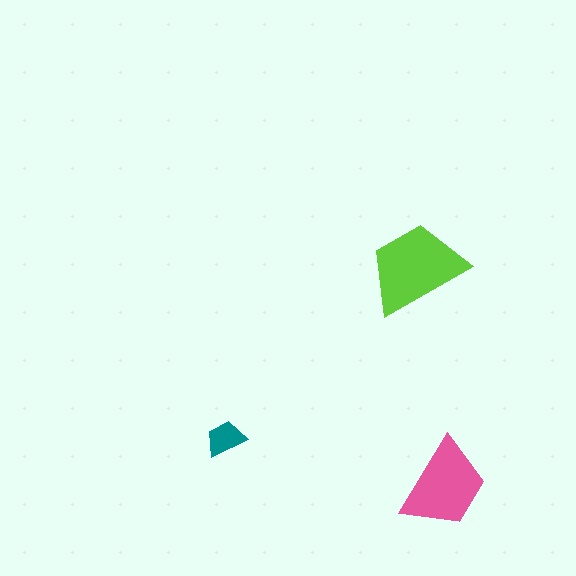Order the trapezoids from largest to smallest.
the lime one, the pink one, the teal one.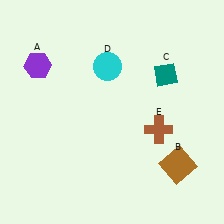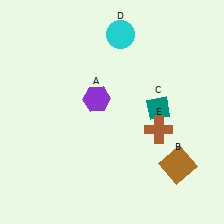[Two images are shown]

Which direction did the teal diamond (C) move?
The teal diamond (C) moved down.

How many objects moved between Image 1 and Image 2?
3 objects moved between the two images.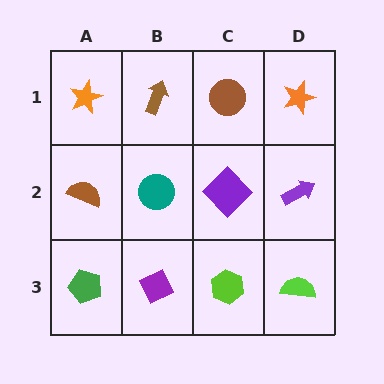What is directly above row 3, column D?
A purple arrow.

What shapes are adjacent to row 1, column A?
A brown semicircle (row 2, column A), a brown arrow (row 1, column B).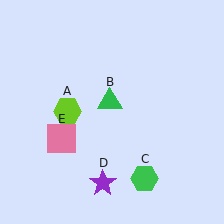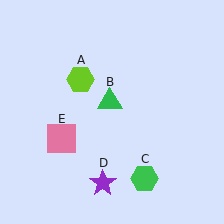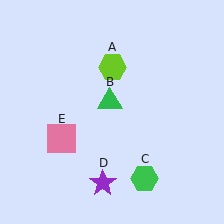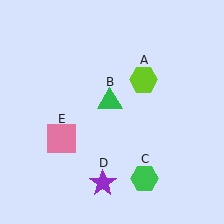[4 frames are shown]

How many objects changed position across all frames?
1 object changed position: lime hexagon (object A).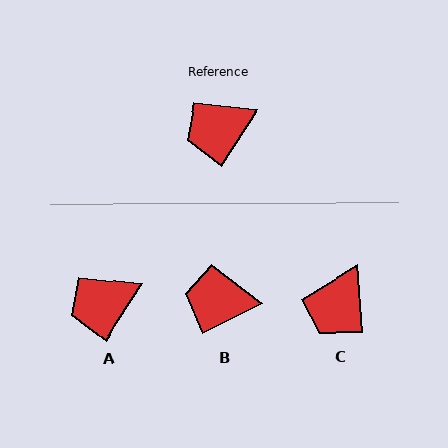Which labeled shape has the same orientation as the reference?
A.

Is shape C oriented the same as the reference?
No, it is off by about 38 degrees.